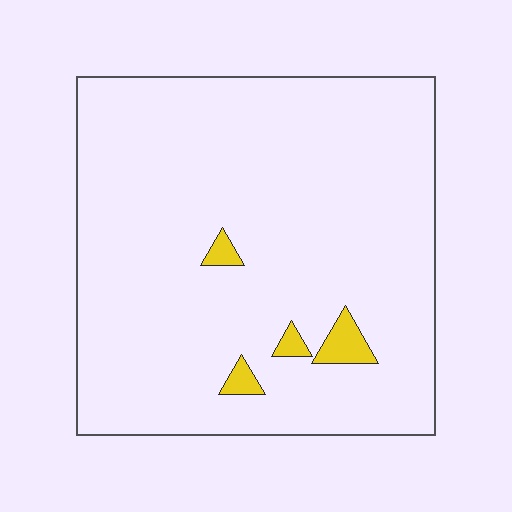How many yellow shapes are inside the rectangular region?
4.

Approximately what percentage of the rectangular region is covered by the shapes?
Approximately 5%.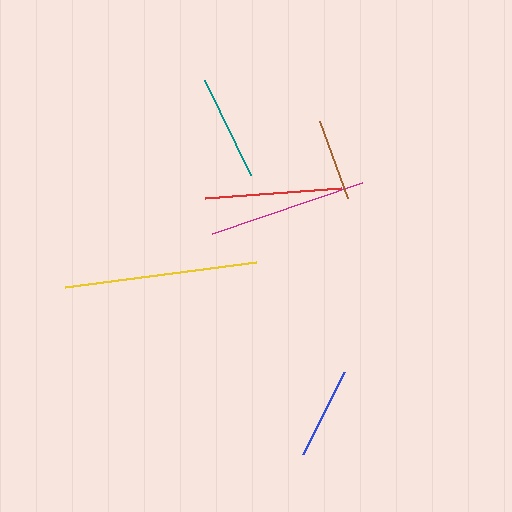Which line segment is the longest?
The yellow line is the longest at approximately 193 pixels.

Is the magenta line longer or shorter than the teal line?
The magenta line is longer than the teal line.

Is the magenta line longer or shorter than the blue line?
The magenta line is longer than the blue line.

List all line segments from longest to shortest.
From longest to shortest: yellow, magenta, red, teal, blue, brown.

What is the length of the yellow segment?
The yellow segment is approximately 193 pixels long.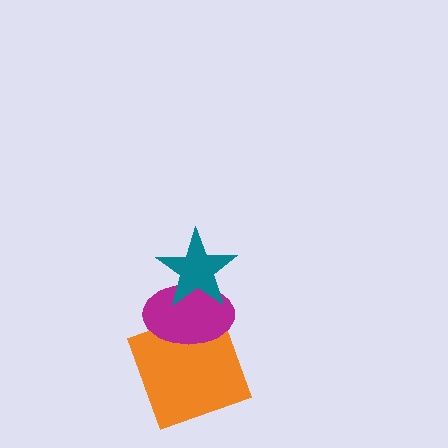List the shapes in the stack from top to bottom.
From top to bottom: the teal star, the magenta ellipse, the orange square.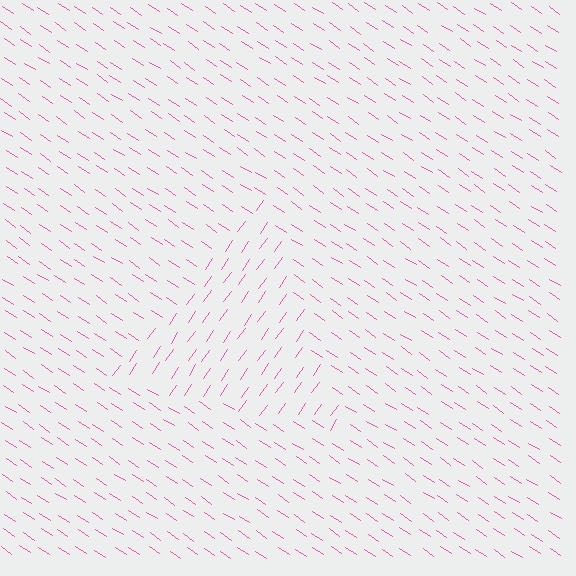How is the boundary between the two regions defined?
The boundary is defined purely by a change in line orientation (approximately 89 degrees difference). All lines are the same color and thickness.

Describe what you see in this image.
The image is filled with small pink line segments. A triangle region in the image has lines oriented differently from the surrounding lines, creating a visible texture boundary.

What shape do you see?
I see a triangle.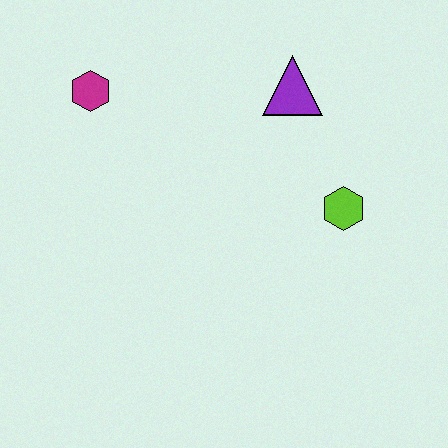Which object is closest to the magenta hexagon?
The purple triangle is closest to the magenta hexagon.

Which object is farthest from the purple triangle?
The magenta hexagon is farthest from the purple triangle.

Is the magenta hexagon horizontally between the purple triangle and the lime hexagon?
No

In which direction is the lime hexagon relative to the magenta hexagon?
The lime hexagon is to the right of the magenta hexagon.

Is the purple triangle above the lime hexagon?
Yes